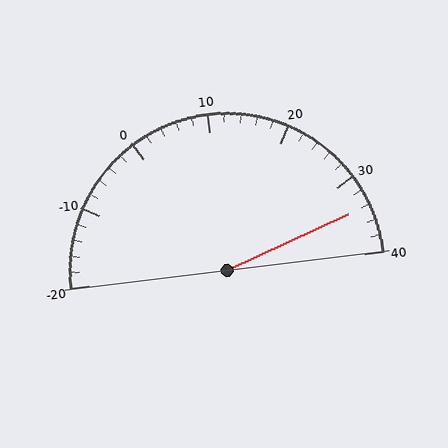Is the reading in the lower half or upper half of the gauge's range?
The reading is in the upper half of the range (-20 to 40).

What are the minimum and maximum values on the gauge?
The gauge ranges from -20 to 40.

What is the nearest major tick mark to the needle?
The nearest major tick mark is 30.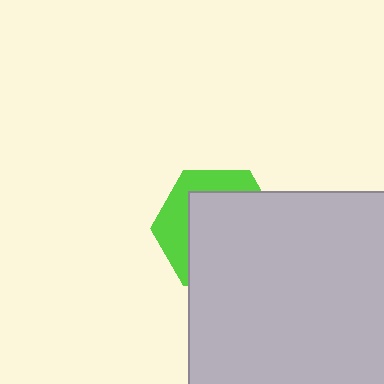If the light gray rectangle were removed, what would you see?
You would see the complete lime hexagon.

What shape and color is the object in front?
The object in front is a light gray rectangle.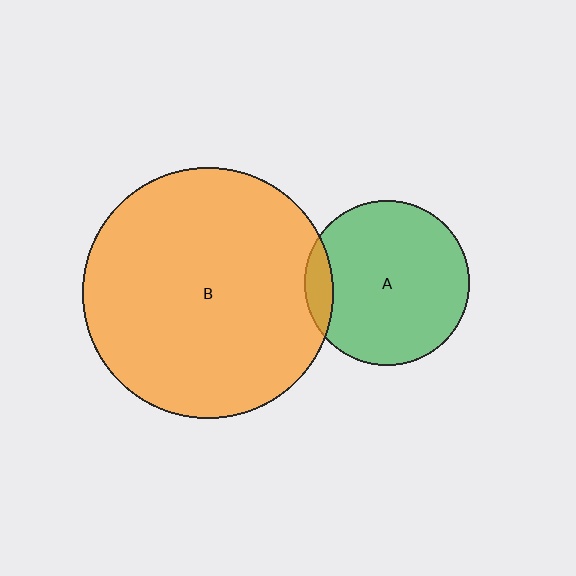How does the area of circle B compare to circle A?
Approximately 2.3 times.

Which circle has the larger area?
Circle B (orange).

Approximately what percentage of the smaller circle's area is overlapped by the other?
Approximately 10%.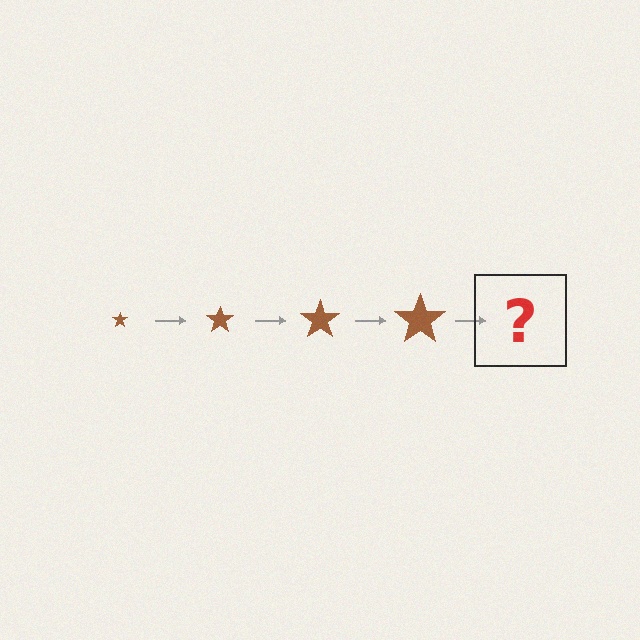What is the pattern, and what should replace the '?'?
The pattern is that the star gets progressively larger each step. The '?' should be a brown star, larger than the previous one.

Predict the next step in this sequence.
The next step is a brown star, larger than the previous one.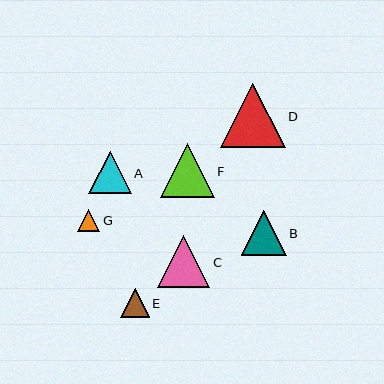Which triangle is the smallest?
Triangle G is the smallest with a size of approximately 22 pixels.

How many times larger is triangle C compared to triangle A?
Triangle C is approximately 1.2 times the size of triangle A.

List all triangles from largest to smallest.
From largest to smallest: D, F, C, B, A, E, G.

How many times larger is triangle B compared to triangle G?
Triangle B is approximately 2.1 times the size of triangle G.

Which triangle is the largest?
Triangle D is the largest with a size of approximately 65 pixels.